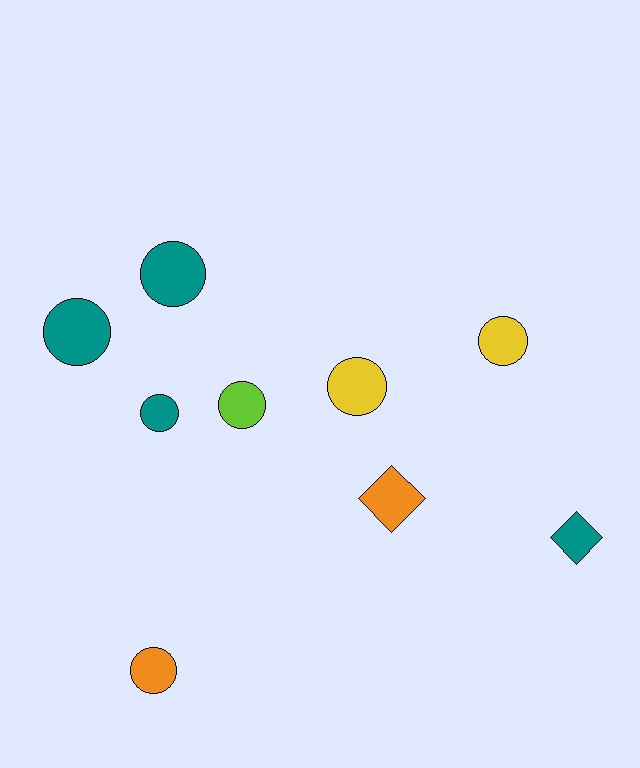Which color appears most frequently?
Teal, with 4 objects.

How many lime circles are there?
There is 1 lime circle.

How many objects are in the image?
There are 9 objects.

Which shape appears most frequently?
Circle, with 7 objects.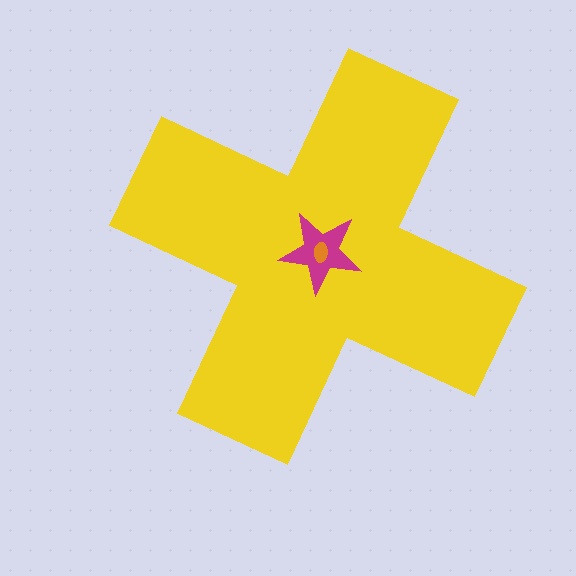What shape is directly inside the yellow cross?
The magenta star.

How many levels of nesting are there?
3.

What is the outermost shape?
The yellow cross.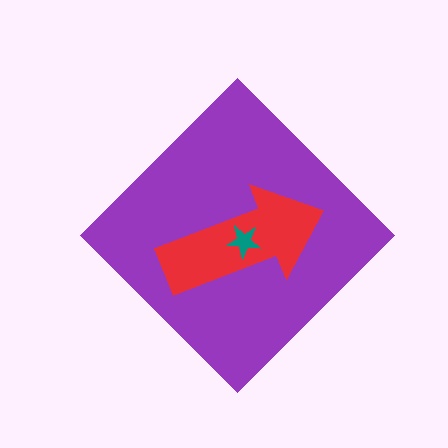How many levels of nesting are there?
3.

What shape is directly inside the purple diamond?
The red arrow.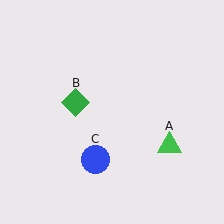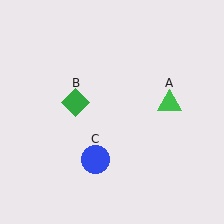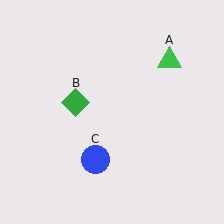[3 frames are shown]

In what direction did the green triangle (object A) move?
The green triangle (object A) moved up.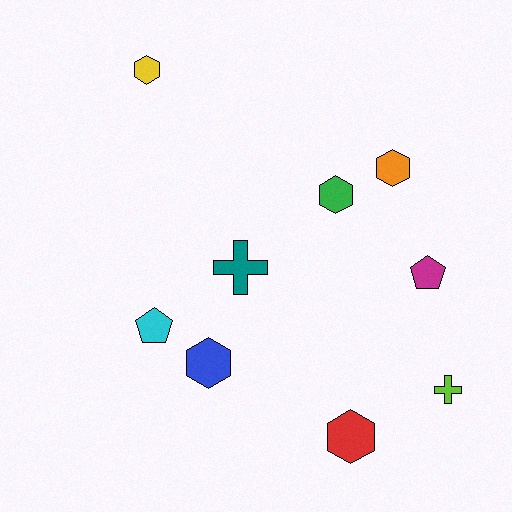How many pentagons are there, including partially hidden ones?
There are 2 pentagons.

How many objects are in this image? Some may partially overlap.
There are 9 objects.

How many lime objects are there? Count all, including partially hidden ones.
There is 1 lime object.